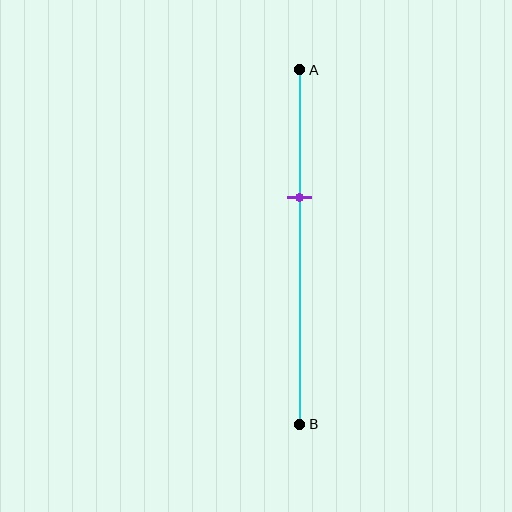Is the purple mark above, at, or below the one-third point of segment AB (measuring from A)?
The purple mark is approximately at the one-third point of segment AB.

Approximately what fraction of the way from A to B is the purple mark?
The purple mark is approximately 35% of the way from A to B.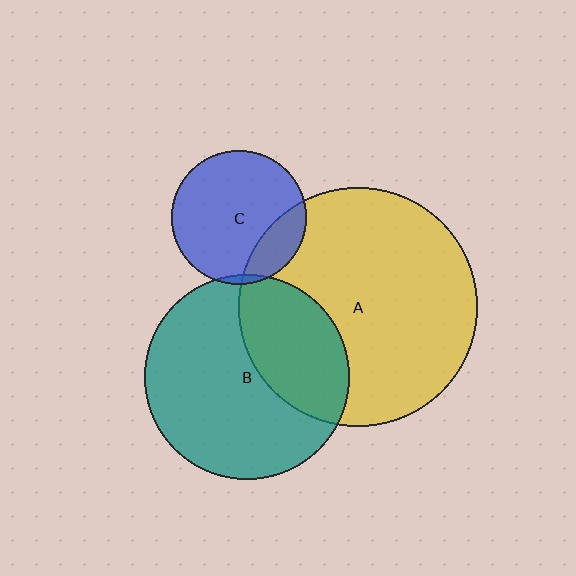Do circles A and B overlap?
Yes.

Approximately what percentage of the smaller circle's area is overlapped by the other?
Approximately 35%.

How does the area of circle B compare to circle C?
Approximately 2.3 times.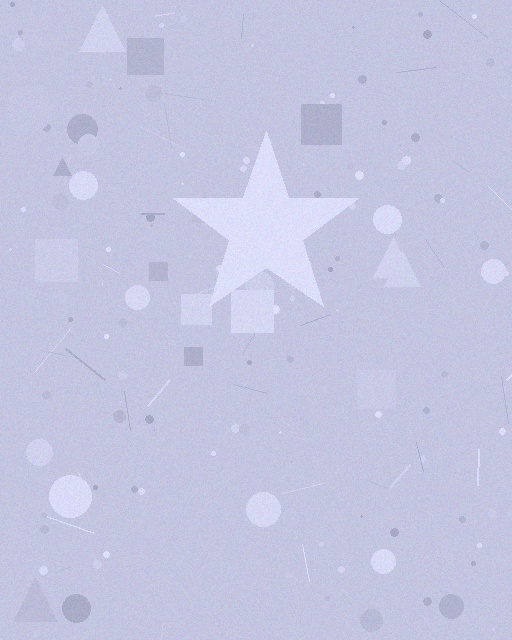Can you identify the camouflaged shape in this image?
The camouflaged shape is a star.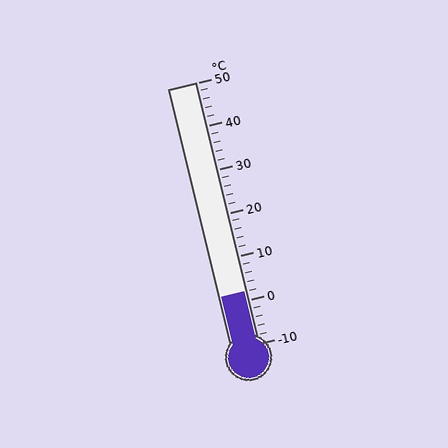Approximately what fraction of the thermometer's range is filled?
The thermometer is filled to approximately 20% of its range.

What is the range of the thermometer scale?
The thermometer scale ranges from -10°C to 50°C.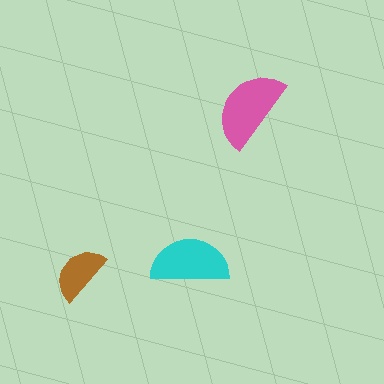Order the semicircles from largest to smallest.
the pink one, the cyan one, the brown one.